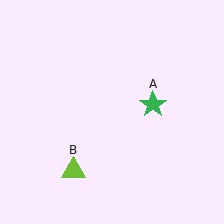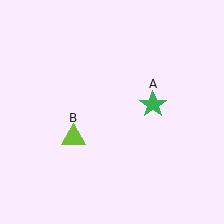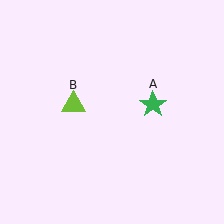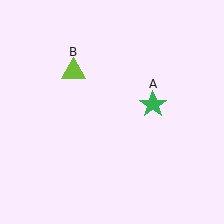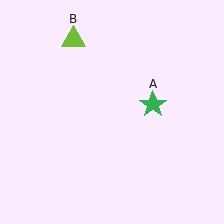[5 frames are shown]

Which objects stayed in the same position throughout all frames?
Green star (object A) remained stationary.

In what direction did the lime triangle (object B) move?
The lime triangle (object B) moved up.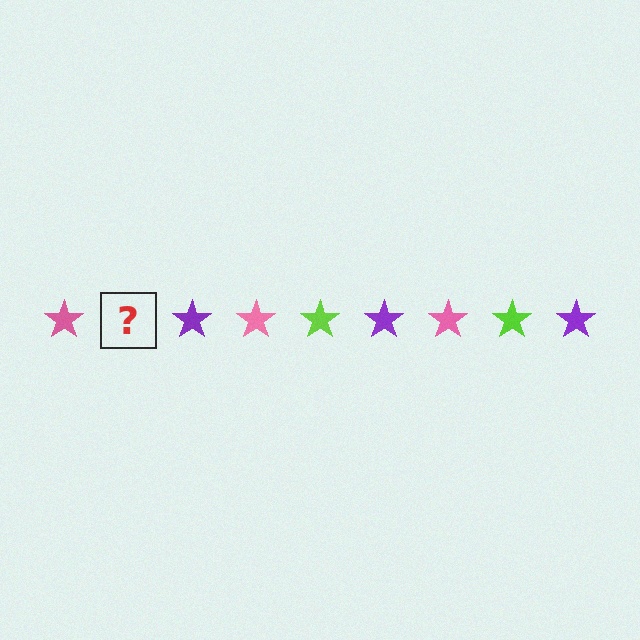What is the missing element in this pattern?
The missing element is a lime star.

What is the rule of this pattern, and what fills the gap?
The rule is that the pattern cycles through pink, lime, purple stars. The gap should be filled with a lime star.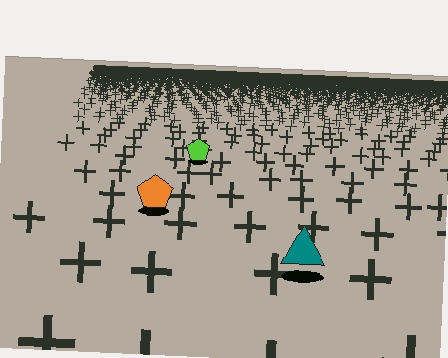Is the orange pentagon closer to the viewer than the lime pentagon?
Yes. The orange pentagon is closer — you can tell from the texture gradient: the ground texture is coarser near it.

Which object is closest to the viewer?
The teal triangle is closest. The texture marks near it are larger and more spread out.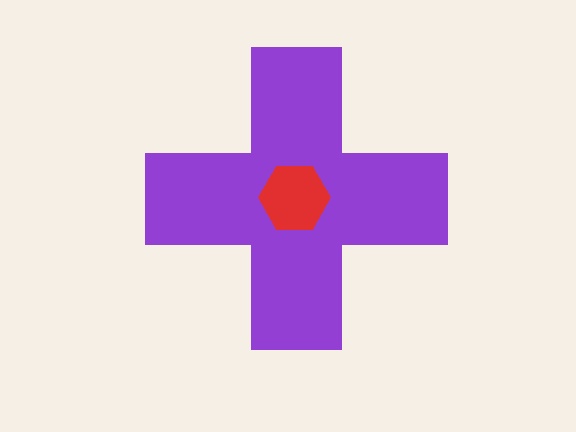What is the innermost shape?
The red hexagon.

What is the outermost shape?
The purple cross.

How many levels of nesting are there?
2.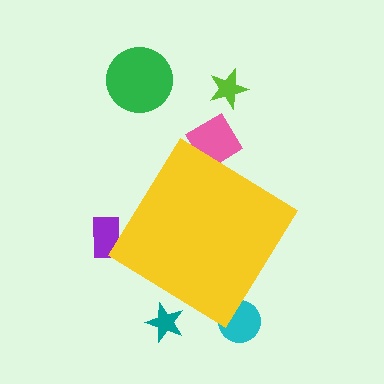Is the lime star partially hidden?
No, the lime star is fully visible.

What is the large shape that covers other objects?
A yellow diamond.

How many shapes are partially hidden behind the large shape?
4 shapes are partially hidden.